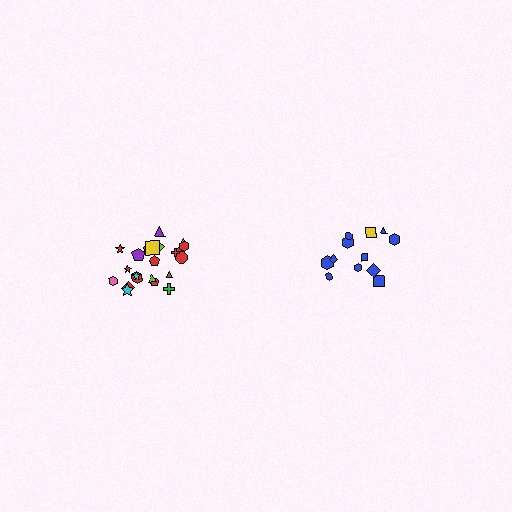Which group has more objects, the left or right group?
The left group.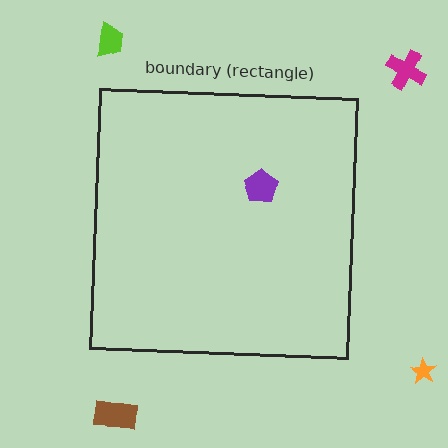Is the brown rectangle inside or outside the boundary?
Outside.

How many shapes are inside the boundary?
1 inside, 4 outside.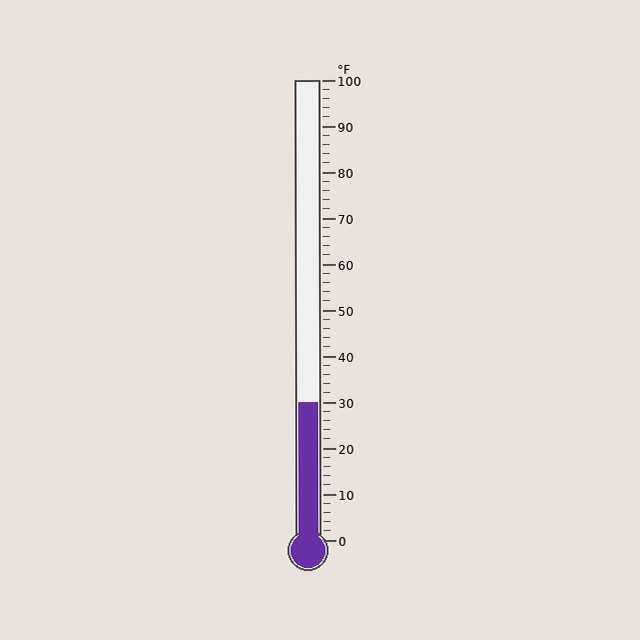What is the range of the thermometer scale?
The thermometer scale ranges from 0°F to 100°F.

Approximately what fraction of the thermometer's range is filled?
The thermometer is filled to approximately 30% of its range.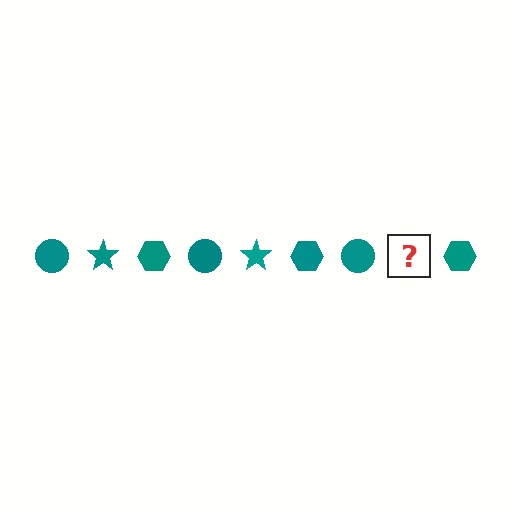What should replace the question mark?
The question mark should be replaced with a teal star.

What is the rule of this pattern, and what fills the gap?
The rule is that the pattern cycles through circle, star, hexagon shapes in teal. The gap should be filled with a teal star.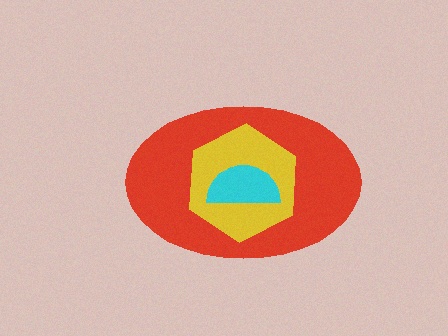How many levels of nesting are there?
3.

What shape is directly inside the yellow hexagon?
The cyan semicircle.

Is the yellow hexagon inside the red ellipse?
Yes.